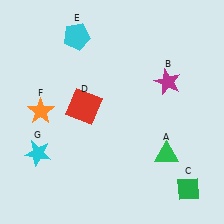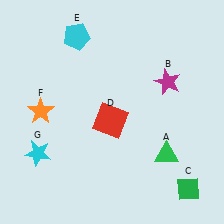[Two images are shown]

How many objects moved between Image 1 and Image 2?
1 object moved between the two images.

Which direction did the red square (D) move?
The red square (D) moved right.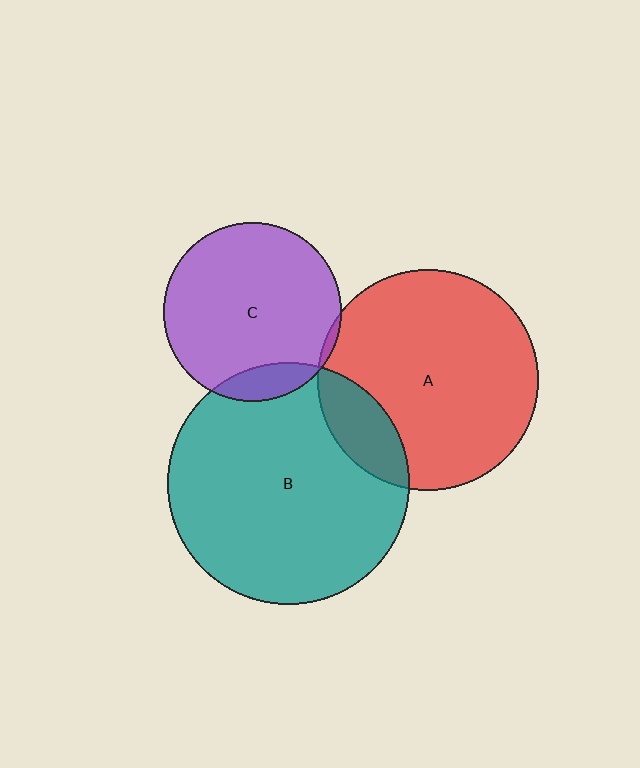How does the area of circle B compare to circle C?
Approximately 1.8 times.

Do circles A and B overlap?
Yes.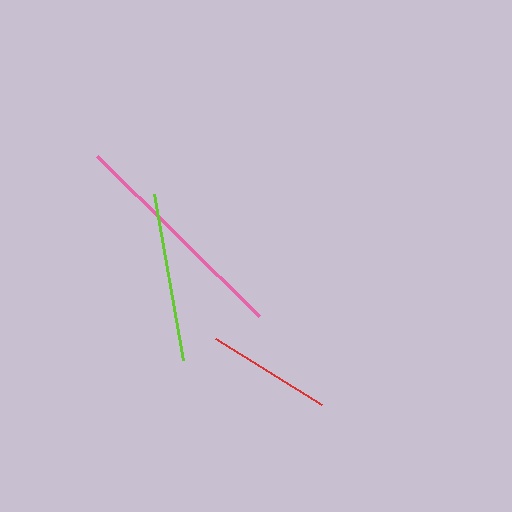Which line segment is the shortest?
The red line is the shortest at approximately 124 pixels.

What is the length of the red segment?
The red segment is approximately 124 pixels long.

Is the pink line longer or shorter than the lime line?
The pink line is longer than the lime line.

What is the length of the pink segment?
The pink segment is approximately 227 pixels long.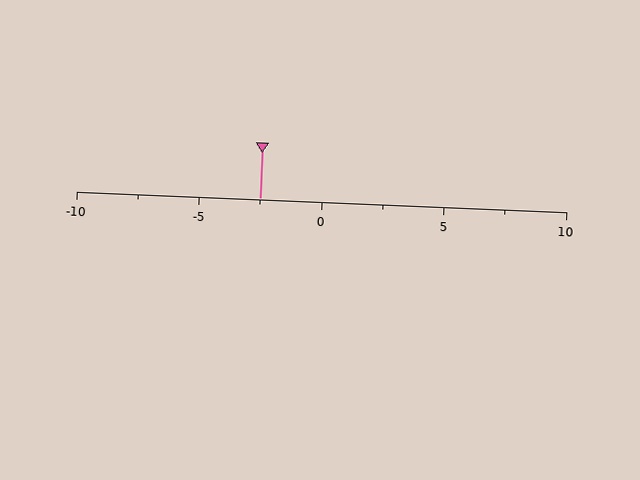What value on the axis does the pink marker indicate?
The marker indicates approximately -2.5.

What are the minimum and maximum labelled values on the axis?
The axis runs from -10 to 10.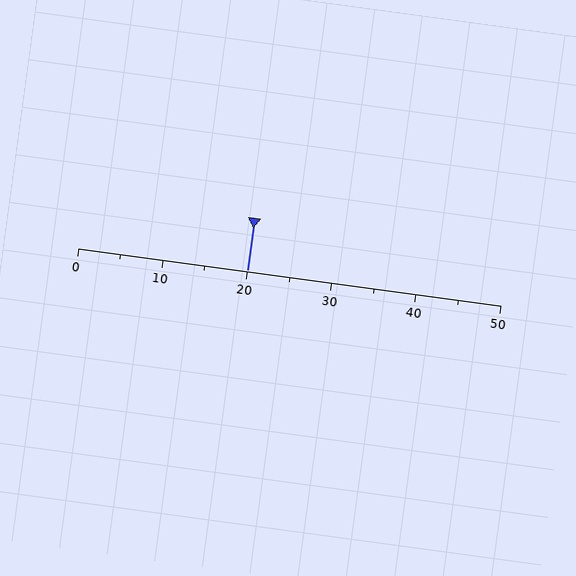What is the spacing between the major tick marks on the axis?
The major ticks are spaced 10 apart.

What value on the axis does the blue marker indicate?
The marker indicates approximately 20.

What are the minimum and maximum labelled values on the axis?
The axis runs from 0 to 50.